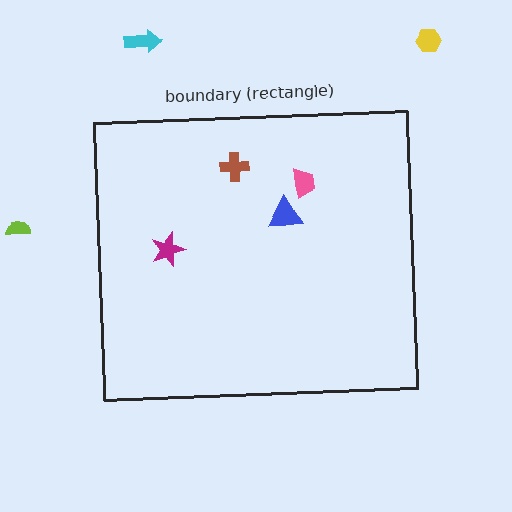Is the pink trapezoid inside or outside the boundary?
Inside.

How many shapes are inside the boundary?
4 inside, 3 outside.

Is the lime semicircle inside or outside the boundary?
Outside.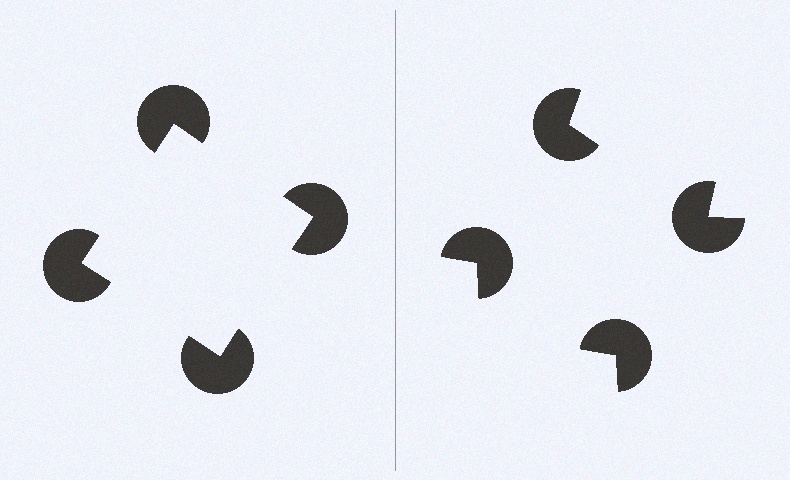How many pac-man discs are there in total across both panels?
8 — 4 on each side.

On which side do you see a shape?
An illusory square appears on the left side. On the right side the wedge cuts are rotated, so no coherent shape forms.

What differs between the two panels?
The pac-man discs are positioned identically on both sides; only the wedge orientations differ. On the left they align to a square; on the right they are misaligned.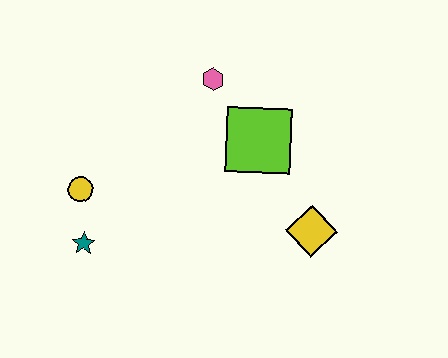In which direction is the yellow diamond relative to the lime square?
The yellow diamond is below the lime square.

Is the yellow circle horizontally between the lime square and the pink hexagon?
No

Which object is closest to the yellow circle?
The teal star is closest to the yellow circle.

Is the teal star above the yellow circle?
No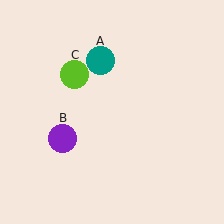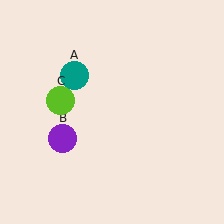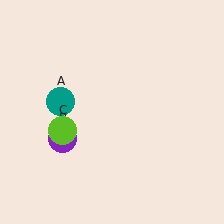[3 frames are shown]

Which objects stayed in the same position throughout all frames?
Purple circle (object B) remained stationary.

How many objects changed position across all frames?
2 objects changed position: teal circle (object A), lime circle (object C).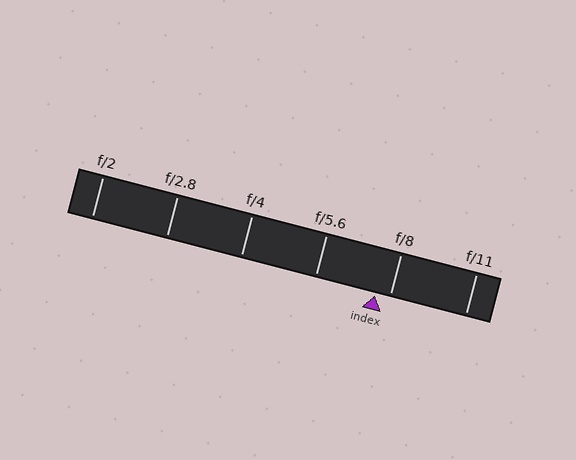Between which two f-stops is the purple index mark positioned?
The index mark is between f/5.6 and f/8.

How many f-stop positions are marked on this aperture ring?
There are 6 f-stop positions marked.